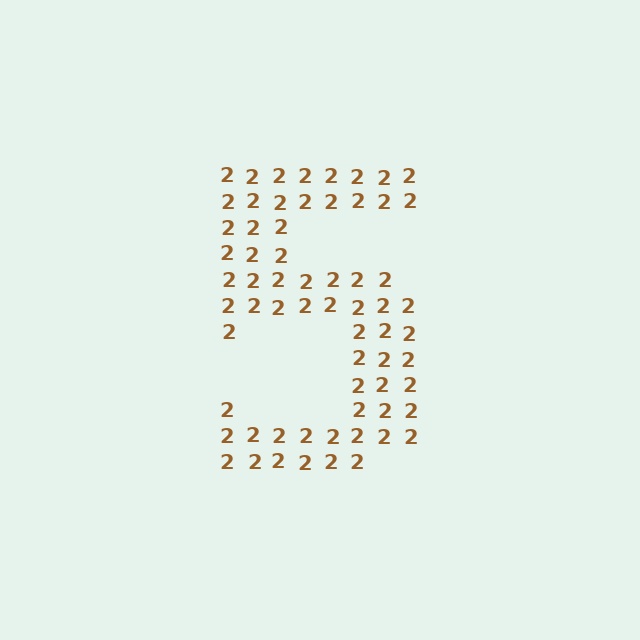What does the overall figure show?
The overall figure shows the digit 5.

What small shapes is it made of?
It is made of small digit 2's.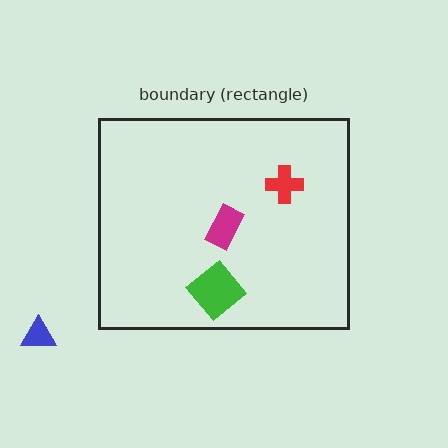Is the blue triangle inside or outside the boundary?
Outside.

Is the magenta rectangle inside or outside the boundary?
Inside.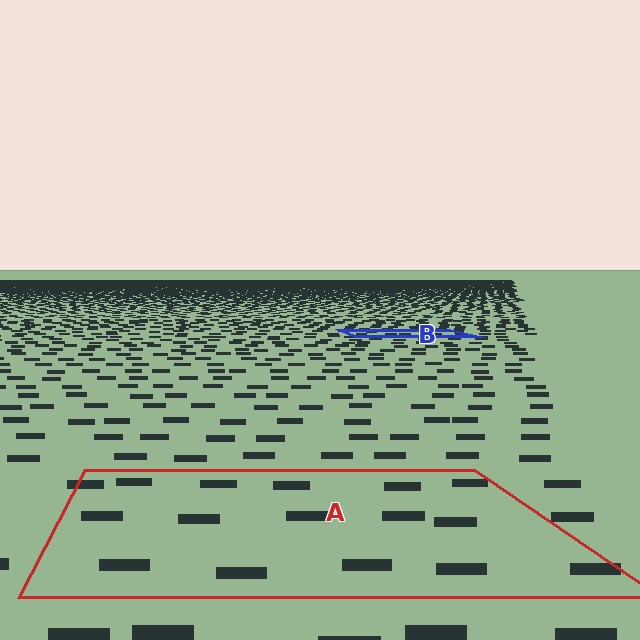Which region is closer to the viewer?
Region A is closer. The texture elements there are larger and more spread out.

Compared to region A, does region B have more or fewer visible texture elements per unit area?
Region B has more texture elements per unit area — they are packed more densely because it is farther away.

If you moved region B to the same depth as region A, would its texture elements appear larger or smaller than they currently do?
They would appear larger. At a closer depth, the same texture elements are projected at a bigger on-screen size.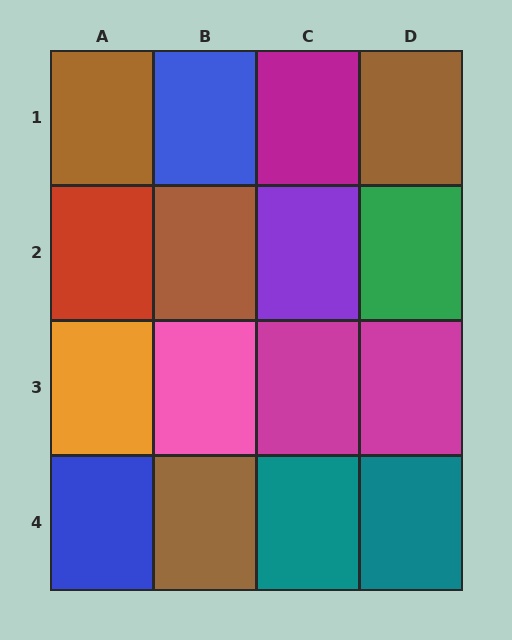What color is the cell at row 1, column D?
Brown.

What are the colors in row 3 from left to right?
Orange, pink, magenta, magenta.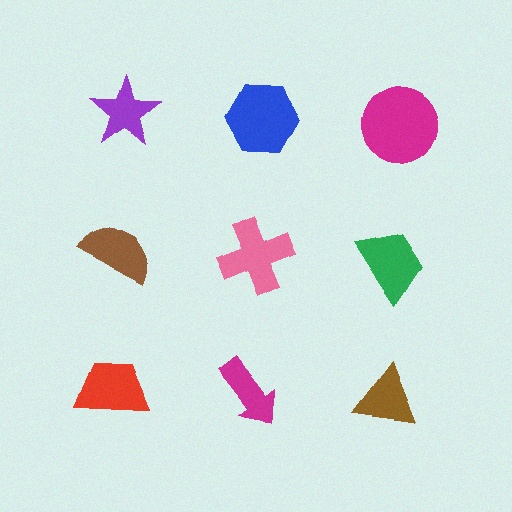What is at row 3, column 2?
A magenta arrow.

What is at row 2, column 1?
A brown semicircle.